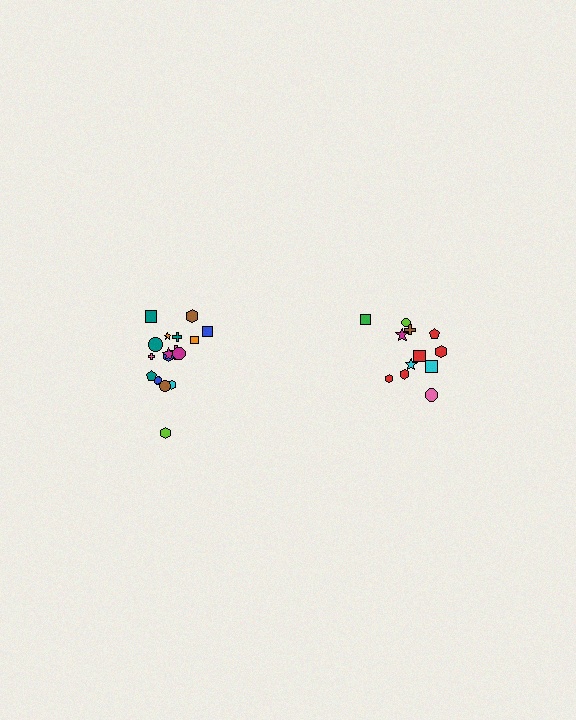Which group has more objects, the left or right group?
The left group.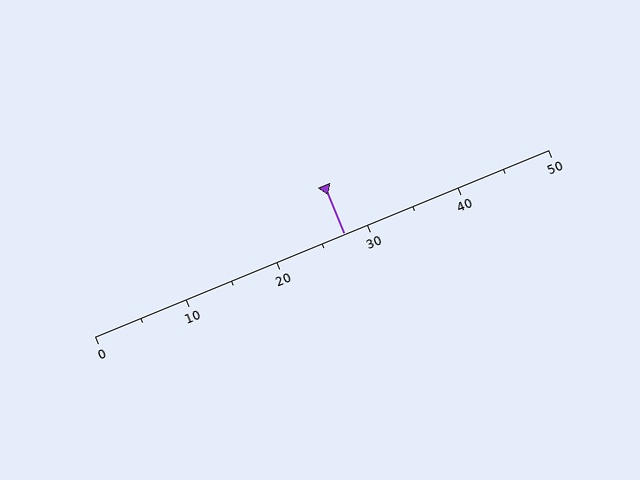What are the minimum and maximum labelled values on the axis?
The axis runs from 0 to 50.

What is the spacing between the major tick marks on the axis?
The major ticks are spaced 10 apart.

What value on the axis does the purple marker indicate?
The marker indicates approximately 27.5.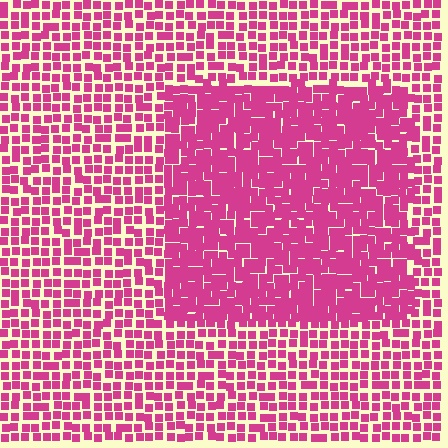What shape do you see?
I see a rectangle.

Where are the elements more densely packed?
The elements are more densely packed inside the rectangle boundary.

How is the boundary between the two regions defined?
The boundary is defined by a change in element density (approximately 1.7x ratio). All elements are the same color, size, and shape.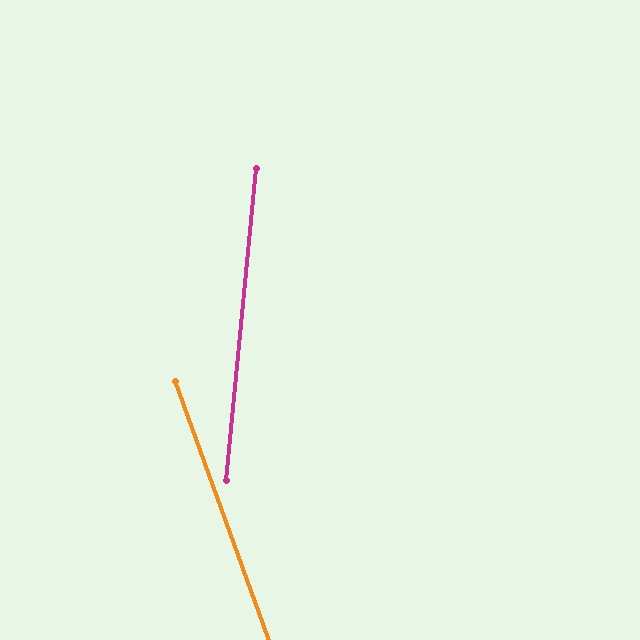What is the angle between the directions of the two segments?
Approximately 25 degrees.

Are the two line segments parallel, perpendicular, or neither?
Neither parallel nor perpendicular — they differ by about 25°.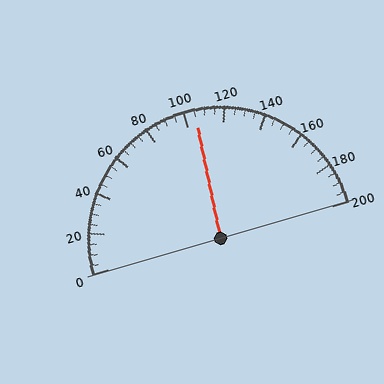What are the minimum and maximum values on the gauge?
The gauge ranges from 0 to 200.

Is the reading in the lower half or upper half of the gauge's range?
The reading is in the upper half of the range (0 to 200).